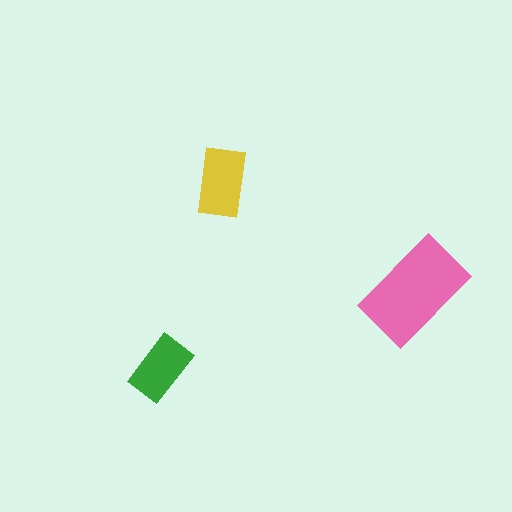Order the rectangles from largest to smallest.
the pink one, the yellow one, the green one.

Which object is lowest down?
The green rectangle is bottommost.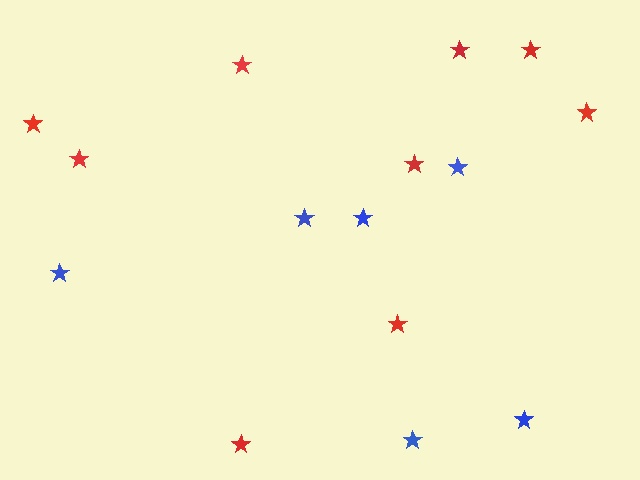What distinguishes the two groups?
There are 2 groups: one group of red stars (9) and one group of blue stars (6).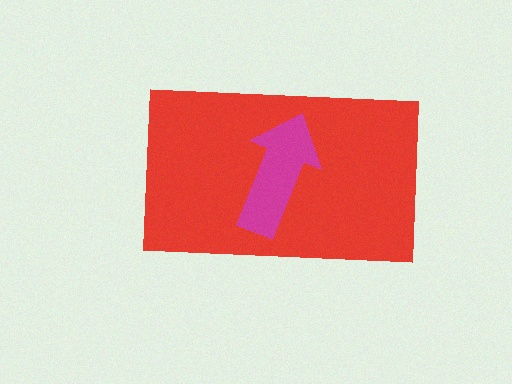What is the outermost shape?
The red rectangle.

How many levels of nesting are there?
2.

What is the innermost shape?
The magenta arrow.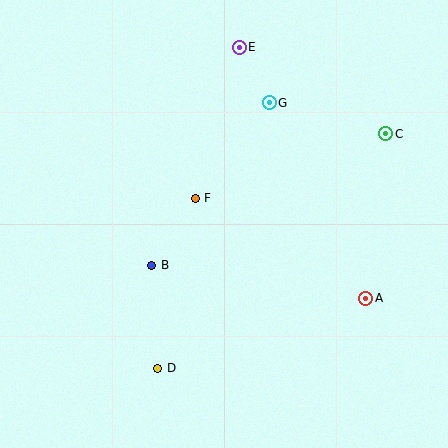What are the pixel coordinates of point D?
Point D is at (158, 368).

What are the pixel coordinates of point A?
Point A is at (366, 298).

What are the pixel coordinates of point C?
Point C is at (386, 134).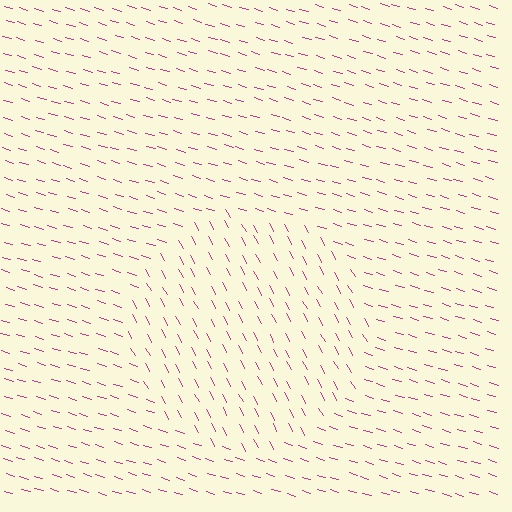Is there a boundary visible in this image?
Yes, there is a texture boundary formed by a change in line orientation.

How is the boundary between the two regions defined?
The boundary is defined purely by a change in line orientation (approximately 45 degrees difference). All lines are the same color and thickness.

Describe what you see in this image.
The image is filled with small magenta line segments. A circle region in the image has lines oriented differently from the surrounding lines, creating a visible texture boundary.